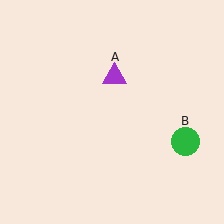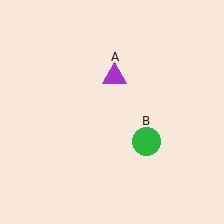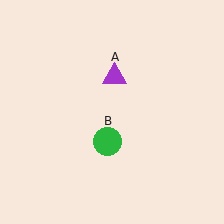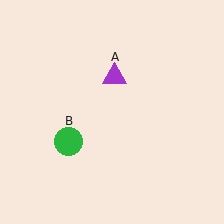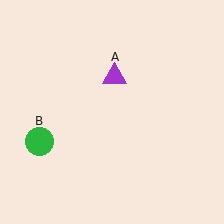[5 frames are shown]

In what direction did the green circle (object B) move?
The green circle (object B) moved left.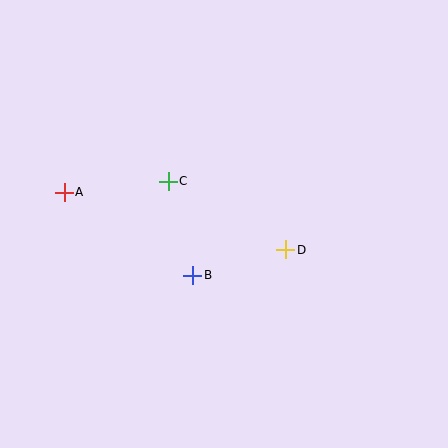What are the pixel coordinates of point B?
Point B is at (193, 275).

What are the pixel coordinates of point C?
Point C is at (168, 181).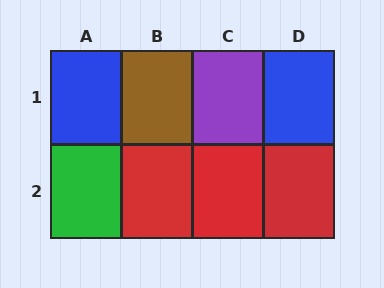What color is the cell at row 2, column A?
Green.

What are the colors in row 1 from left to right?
Blue, brown, purple, blue.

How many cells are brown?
1 cell is brown.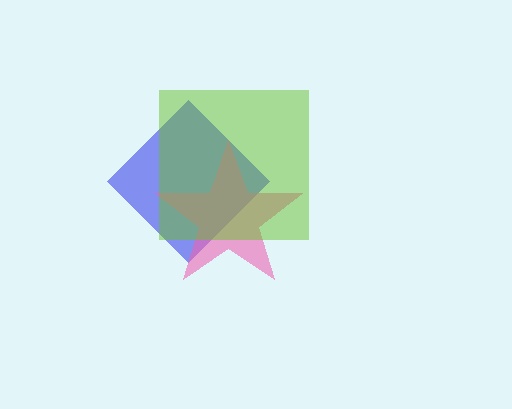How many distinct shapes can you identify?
There are 3 distinct shapes: a blue diamond, a pink star, a lime square.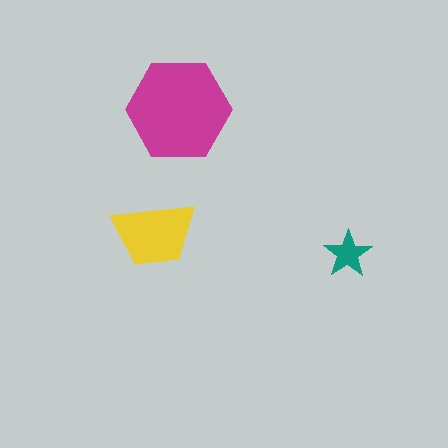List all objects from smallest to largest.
The teal star, the yellow trapezoid, the magenta hexagon.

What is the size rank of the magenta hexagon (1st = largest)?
1st.